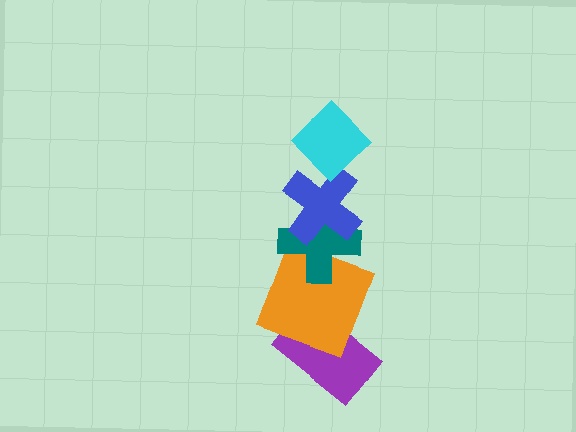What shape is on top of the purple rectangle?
The orange square is on top of the purple rectangle.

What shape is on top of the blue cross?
The cyan diamond is on top of the blue cross.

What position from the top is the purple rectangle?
The purple rectangle is 5th from the top.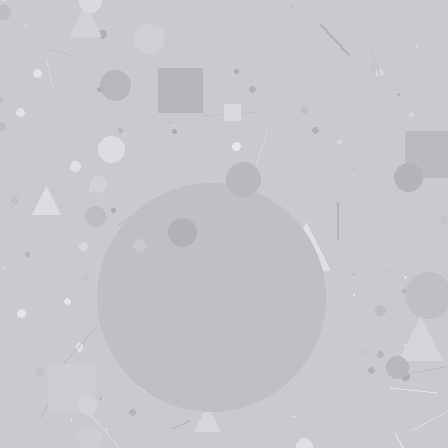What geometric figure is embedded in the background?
A circle is embedded in the background.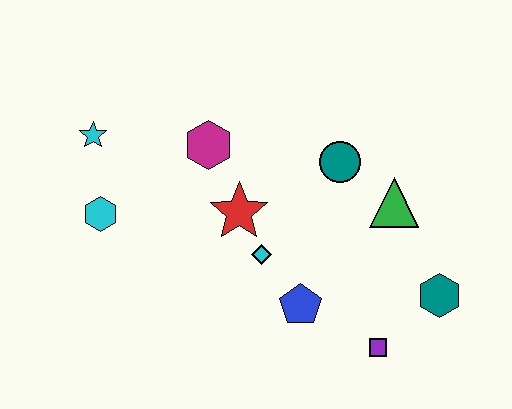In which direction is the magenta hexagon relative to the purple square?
The magenta hexagon is above the purple square.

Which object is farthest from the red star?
The teal hexagon is farthest from the red star.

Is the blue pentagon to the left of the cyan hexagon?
No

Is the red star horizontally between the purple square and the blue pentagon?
No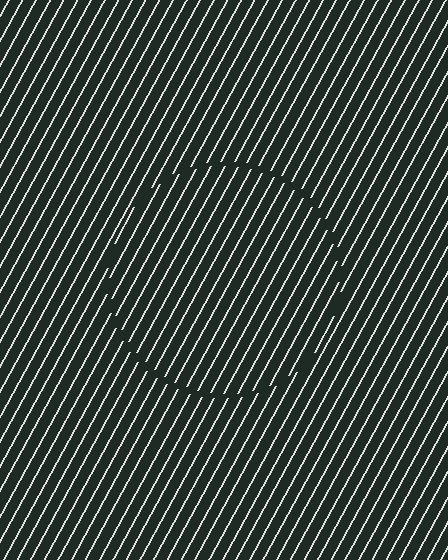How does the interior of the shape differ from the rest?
The interior of the shape contains the same grating, shifted by half a period — the contour is defined by the phase discontinuity where line-ends from the inner and outer gratings abut.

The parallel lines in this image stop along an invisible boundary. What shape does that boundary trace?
An illusory circle. The interior of the shape contains the same grating, shifted by half a period — the contour is defined by the phase discontinuity where line-ends from the inner and outer gratings abut.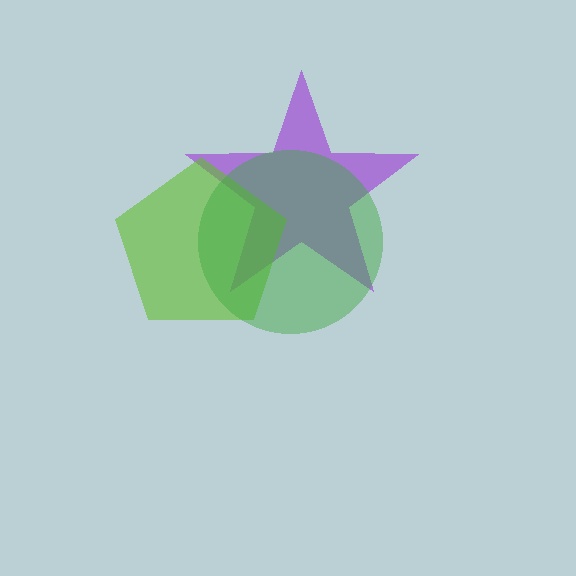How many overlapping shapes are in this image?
There are 3 overlapping shapes in the image.